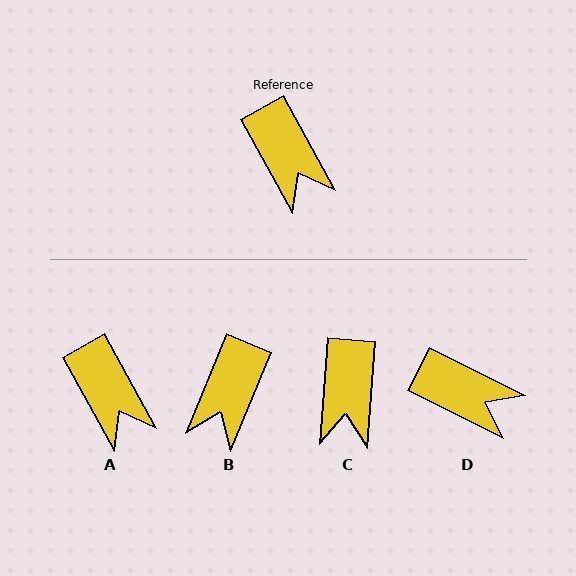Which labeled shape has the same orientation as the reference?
A.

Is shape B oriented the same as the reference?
No, it is off by about 51 degrees.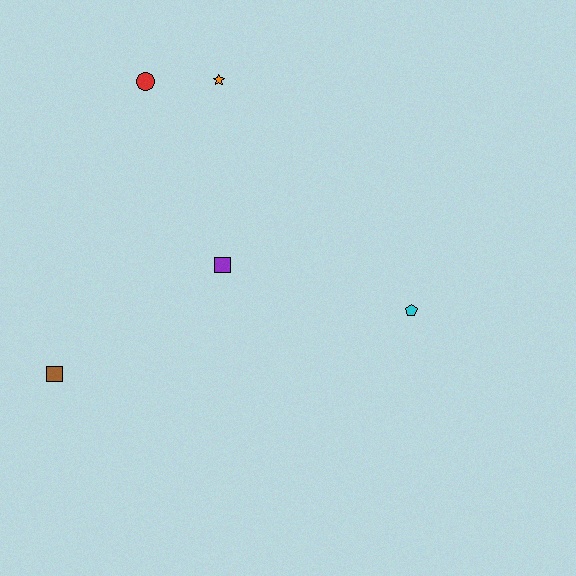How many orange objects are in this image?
There is 1 orange object.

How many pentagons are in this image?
There is 1 pentagon.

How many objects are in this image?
There are 5 objects.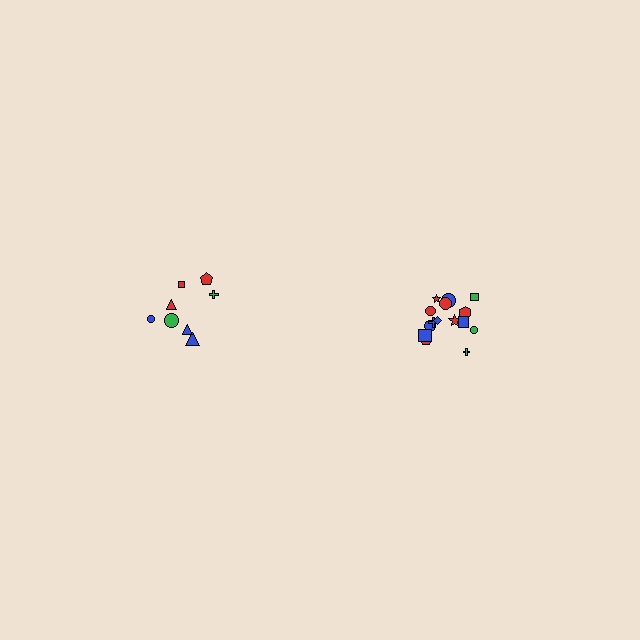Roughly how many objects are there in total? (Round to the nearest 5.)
Roughly 25 objects in total.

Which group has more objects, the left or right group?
The right group.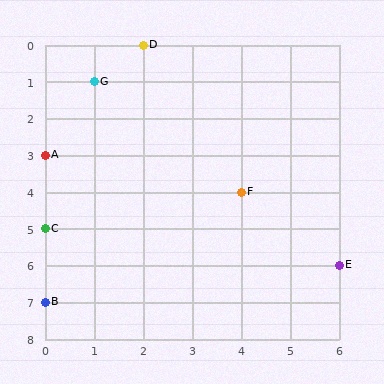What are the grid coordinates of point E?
Point E is at grid coordinates (6, 6).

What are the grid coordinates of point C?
Point C is at grid coordinates (0, 5).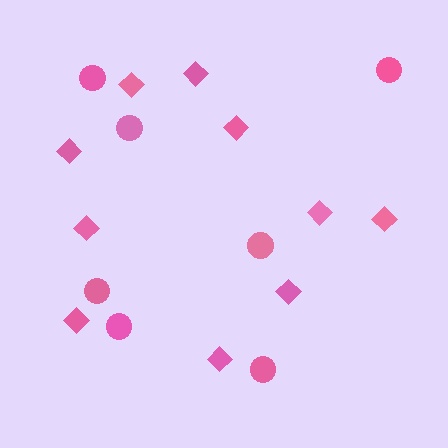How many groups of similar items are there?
There are 2 groups: one group of circles (7) and one group of diamonds (10).